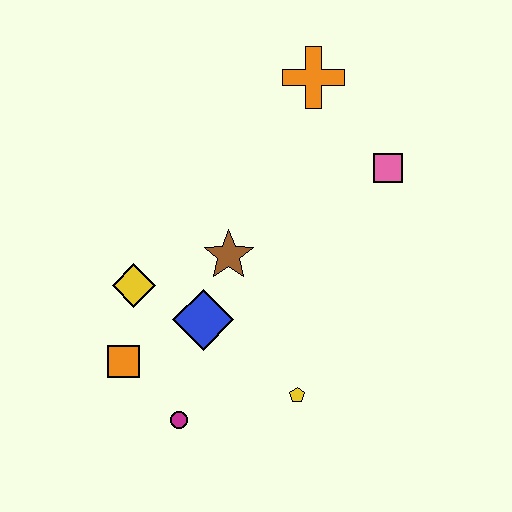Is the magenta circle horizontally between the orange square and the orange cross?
Yes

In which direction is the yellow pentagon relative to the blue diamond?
The yellow pentagon is to the right of the blue diamond.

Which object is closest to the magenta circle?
The orange square is closest to the magenta circle.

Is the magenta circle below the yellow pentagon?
Yes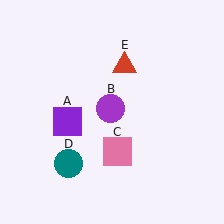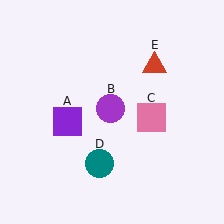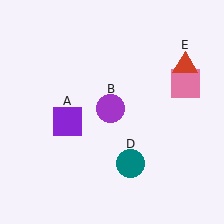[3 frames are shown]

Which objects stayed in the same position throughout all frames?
Purple square (object A) and purple circle (object B) remained stationary.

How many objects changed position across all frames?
3 objects changed position: pink square (object C), teal circle (object D), red triangle (object E).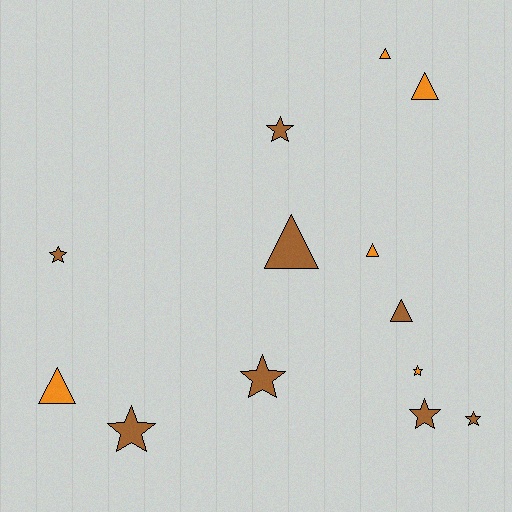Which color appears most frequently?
Brown, with 8 objects.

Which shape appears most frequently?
Star, with 7 objects.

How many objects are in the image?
There are 13 objects.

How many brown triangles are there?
There are 2 brown triangles.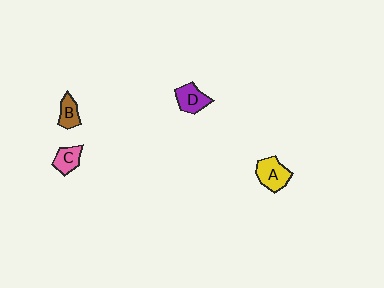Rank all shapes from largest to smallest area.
From largest to smallest: A (yellow), D (purple), C (pink), B (brown).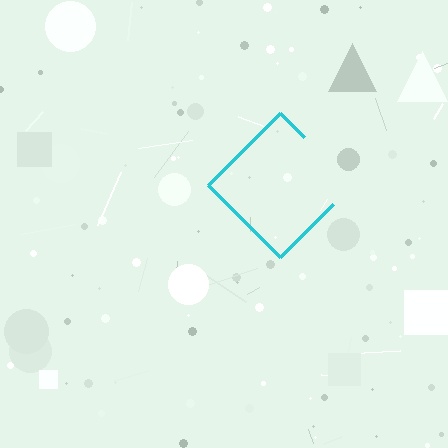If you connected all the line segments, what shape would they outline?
They would outline a diamond.